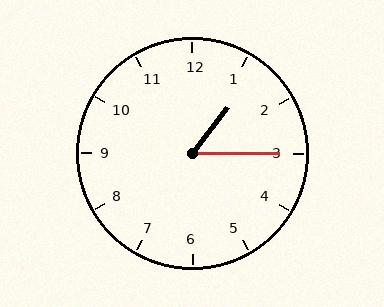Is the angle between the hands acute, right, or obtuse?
It is acute.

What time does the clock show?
1:15.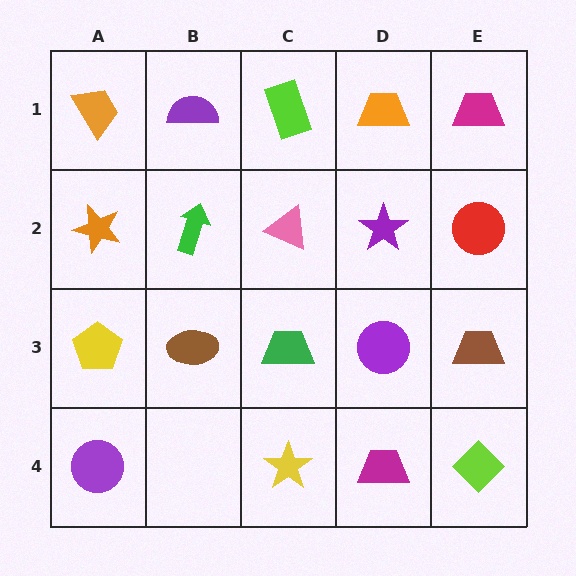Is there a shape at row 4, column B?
No, that cell is empty.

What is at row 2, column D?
A purple star.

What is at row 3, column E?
A brown trapezoid.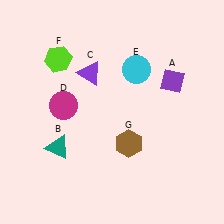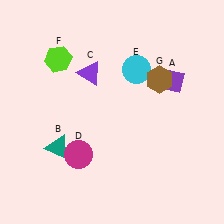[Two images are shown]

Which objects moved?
The objects that moved are: the magenta circle (D), the brown hexagon (G).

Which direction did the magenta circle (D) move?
The magenta circle (D) moved down.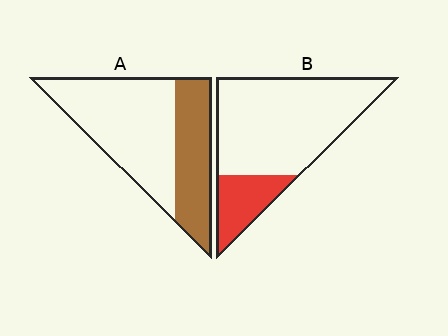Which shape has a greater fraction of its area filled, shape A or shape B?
Shape A.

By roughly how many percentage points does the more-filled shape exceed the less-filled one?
By roughly 15 percentage points (A over B).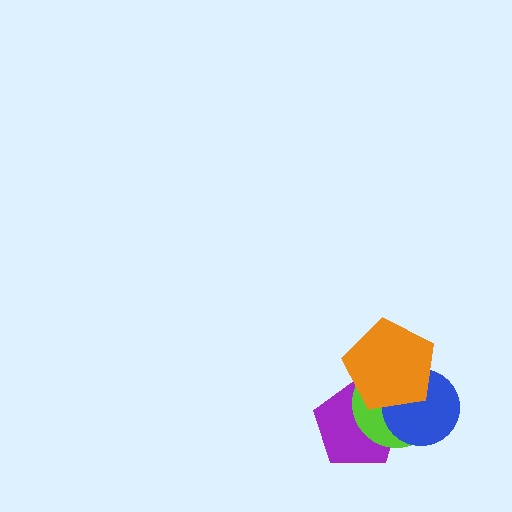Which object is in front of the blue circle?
The orange pentagon is in front of the blue circle.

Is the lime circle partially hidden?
Yes, it is partially covered by another shape.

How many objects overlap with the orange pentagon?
3 objects overlap with the orange pentagon.